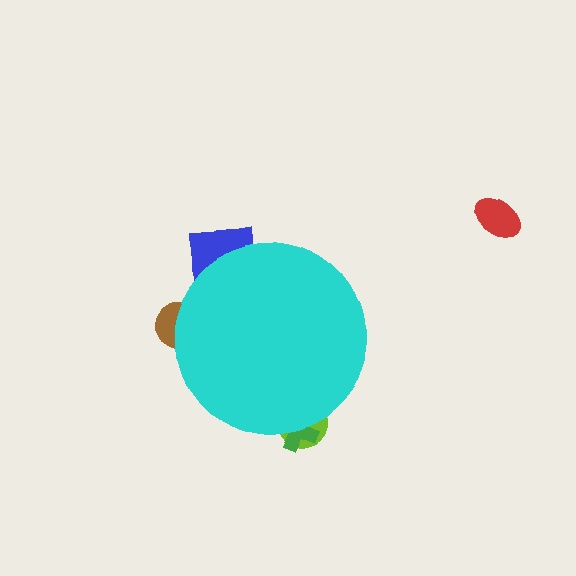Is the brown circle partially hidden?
Yes, the brown circle is partially hidden behind the cyan circle.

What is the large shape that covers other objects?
A cyan circle.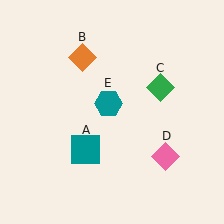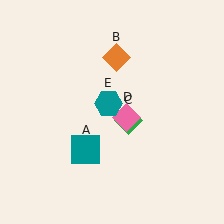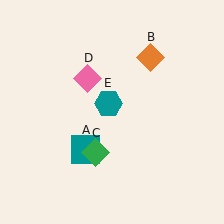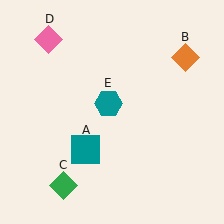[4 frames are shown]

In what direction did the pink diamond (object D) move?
The pink diamond (object D) moved up and to the left.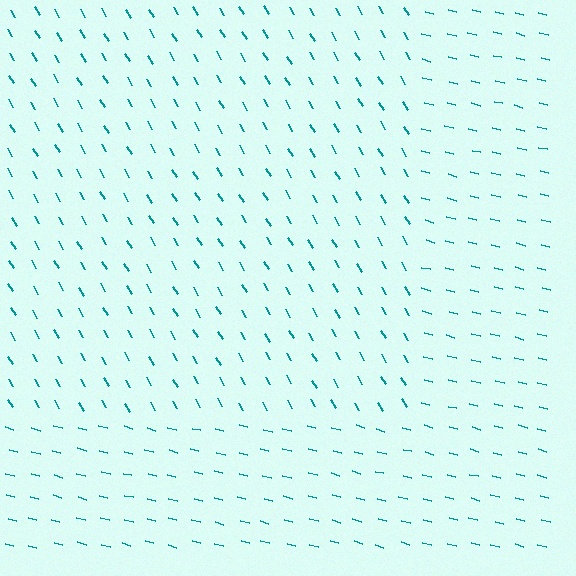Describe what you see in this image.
The image is filled with small teal line segments. A rectangle region in the image has lines oriented differently from the surrounding lines, creating a visible texture boundary.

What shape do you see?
I see a rectangle.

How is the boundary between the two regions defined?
The boundary is defined purely by a change in line orientation (approximately 45 degrees difference). All lines are the same color and thickness.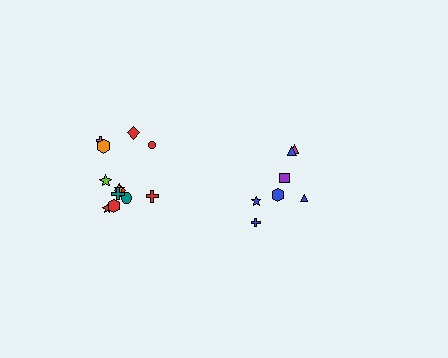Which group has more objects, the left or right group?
The left group.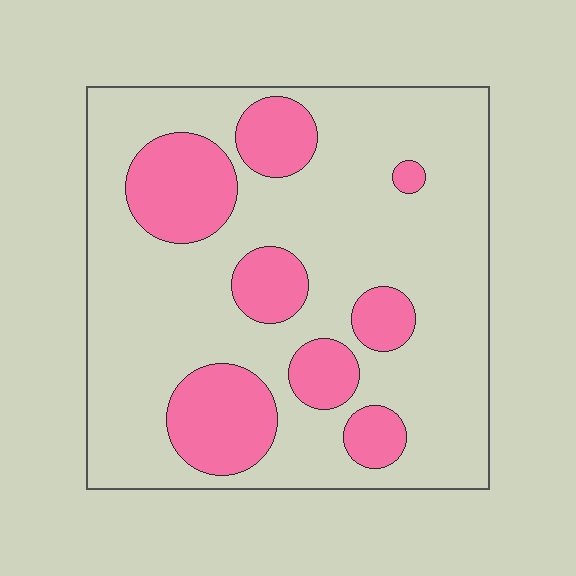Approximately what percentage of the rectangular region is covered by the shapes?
Approximately 25%.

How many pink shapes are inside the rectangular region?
8.